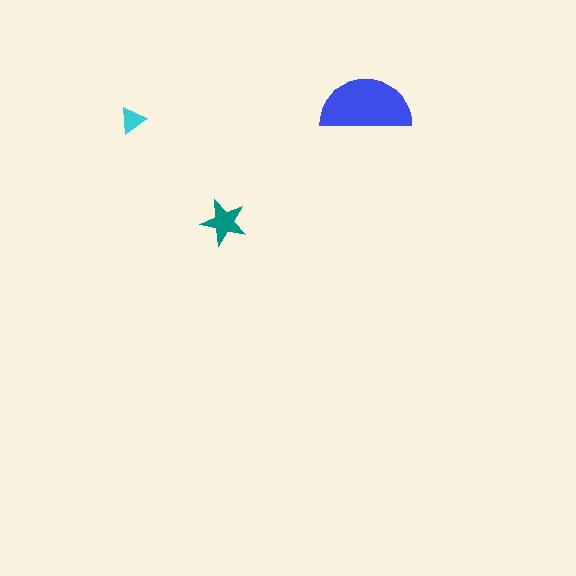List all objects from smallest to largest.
The cyan triangle, the teal star, the blue semicircle.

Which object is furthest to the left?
The cyan triangle is leftmost.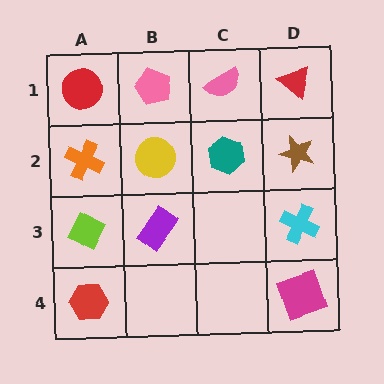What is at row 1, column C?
A pink semicircle.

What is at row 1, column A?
A red circle.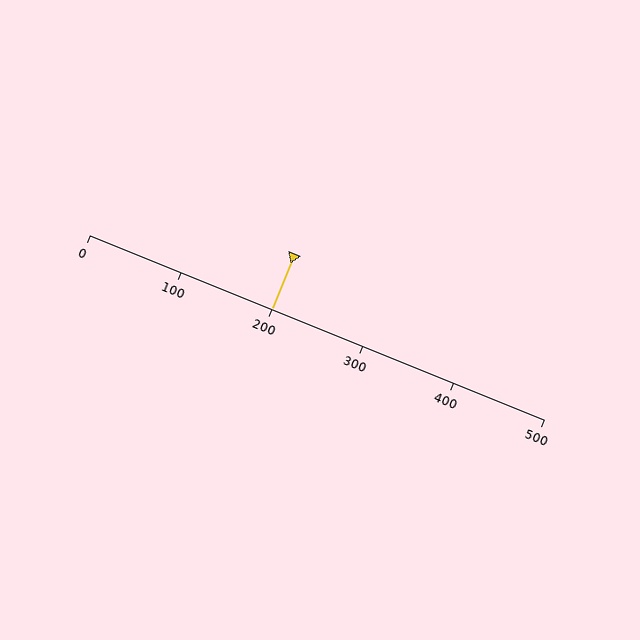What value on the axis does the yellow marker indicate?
The marker indicates approximately 200.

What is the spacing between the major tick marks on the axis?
The major ticks are spaced 100 apart.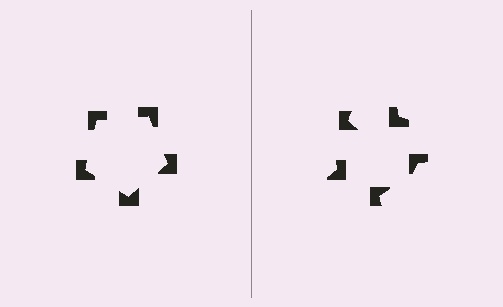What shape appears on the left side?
An illusory pentagon.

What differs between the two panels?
The notched squares are positioned identically on both sides; only the wedge orientations differ. On the left they align to a pentagon; on the right they are misaligned.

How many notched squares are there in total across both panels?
10 — 5 on each side.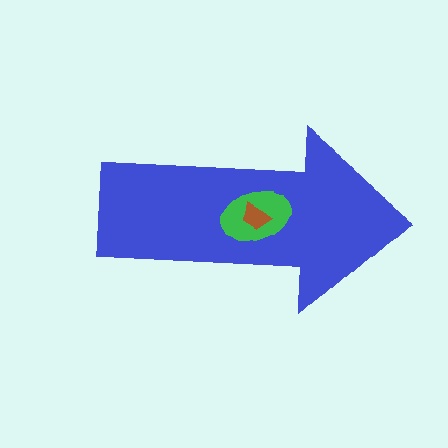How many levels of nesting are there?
3.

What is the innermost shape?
The brown trapezoid.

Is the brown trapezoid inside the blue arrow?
Yes.